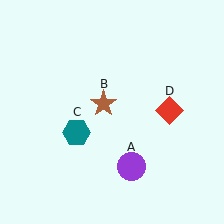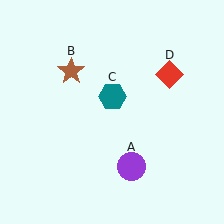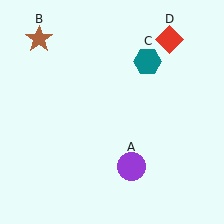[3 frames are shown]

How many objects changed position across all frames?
3 objects changed position: brown star (object B), teal hexagon (object C), red diamond (object D).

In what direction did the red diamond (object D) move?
The red diamond (object D) moved up.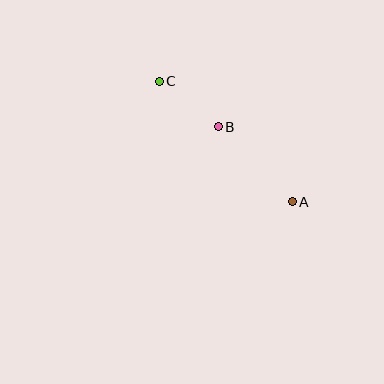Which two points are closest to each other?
Points B and C are closest to each other.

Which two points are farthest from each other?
Points A and C are farthest from each other.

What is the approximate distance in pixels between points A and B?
The distance between A and B is approximately 105 pixels.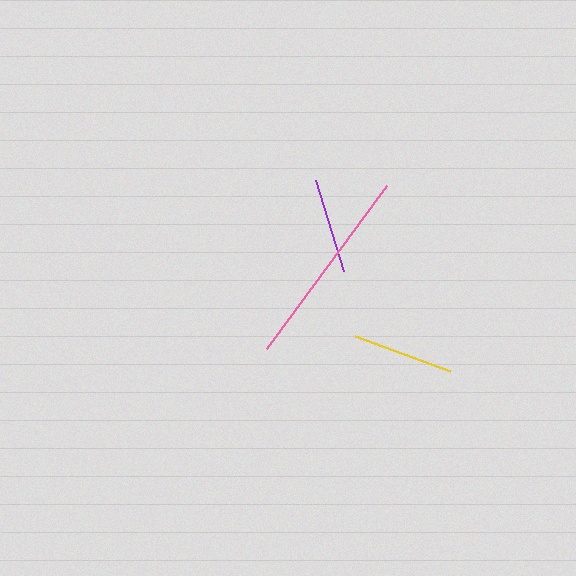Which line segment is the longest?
The pink line is the longest at approximately 202 pixels.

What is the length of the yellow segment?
The yellow segment is approximately 101 pixels long.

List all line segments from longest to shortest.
From longest to shortest: pink, yellow, purple.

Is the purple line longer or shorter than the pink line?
The pink line is longer than the purple line.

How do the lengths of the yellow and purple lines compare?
The yellow and purple lines are approximately the same length.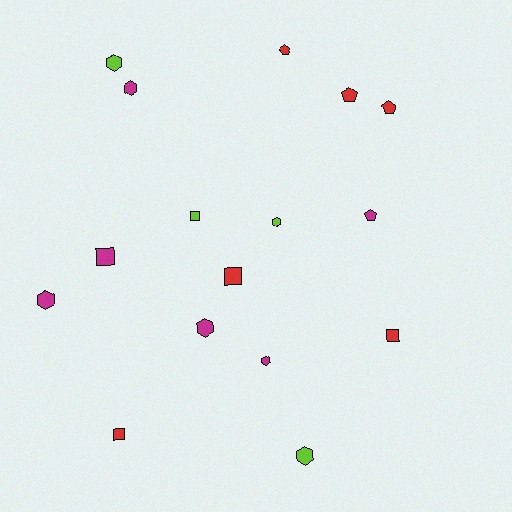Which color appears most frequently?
Red, with 6 objects.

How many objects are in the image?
There are 16 objects.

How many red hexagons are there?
There are no red hexagons.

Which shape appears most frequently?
Hexagon, with 7 objects.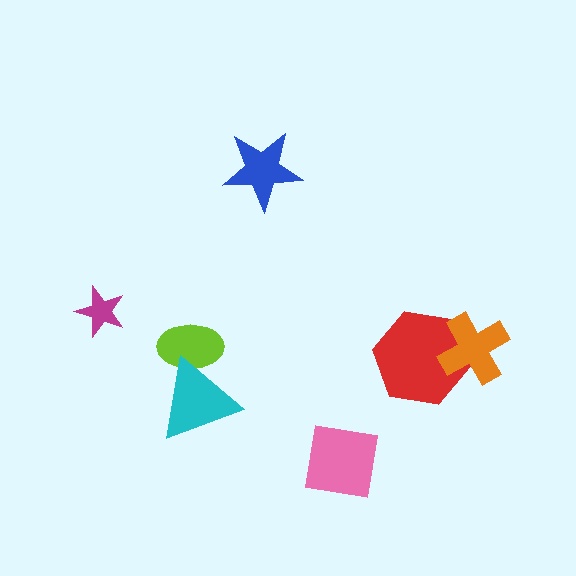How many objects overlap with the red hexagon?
1 object overlaps with the red hexagon.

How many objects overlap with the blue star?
0 objects overlap with the blue star.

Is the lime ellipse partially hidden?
Yes, it is partially covered by another shape.